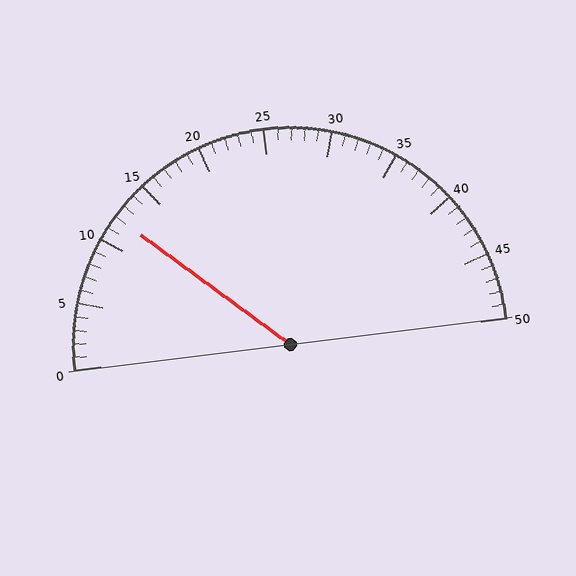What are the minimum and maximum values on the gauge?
The gauge ranges from 0 to 50.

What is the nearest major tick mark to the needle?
The nearest major tick mark is 10.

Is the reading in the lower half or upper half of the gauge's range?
The reading is in the lower half of the range (0 to 50).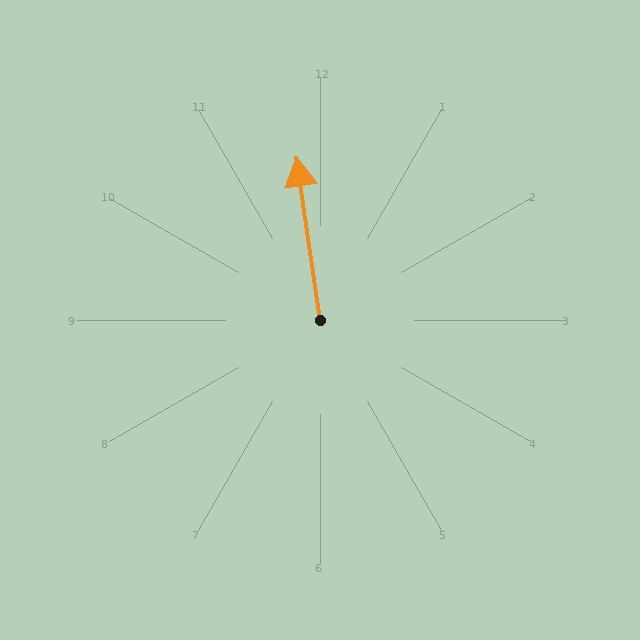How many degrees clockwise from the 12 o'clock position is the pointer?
Approximately 352 degrees.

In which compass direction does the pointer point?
North.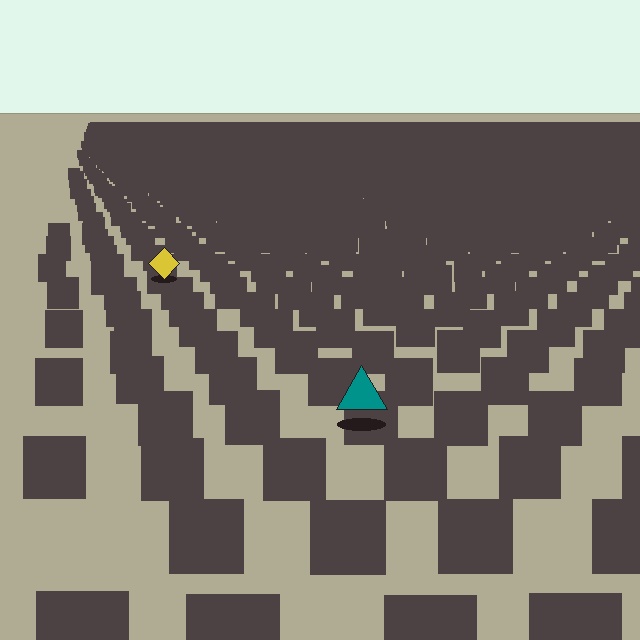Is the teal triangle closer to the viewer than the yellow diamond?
Yes. The teal triangle is closer — you can tell from the texture gradient: the ground texture is coarser near it.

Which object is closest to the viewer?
The teal triangle is closest. The texture marks near it are larger and more spread out.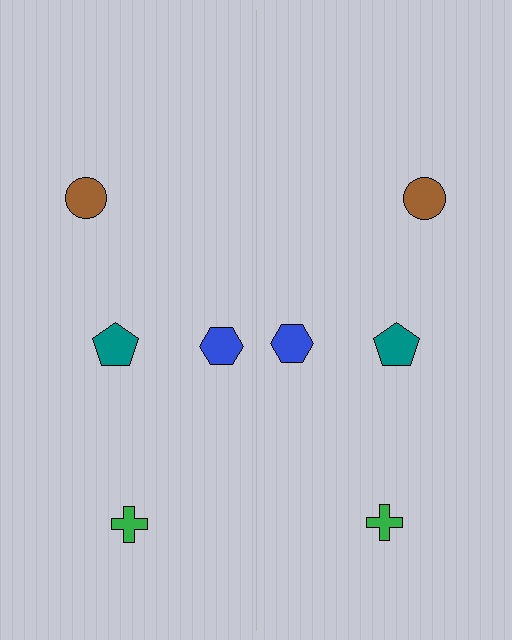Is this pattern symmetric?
Yes, this pattern has bilateral (reflection) symmetry.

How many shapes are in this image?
There are 8 shapes in this image.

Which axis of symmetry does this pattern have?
The pattern has a vertical axis of symmetry running through the center of the image.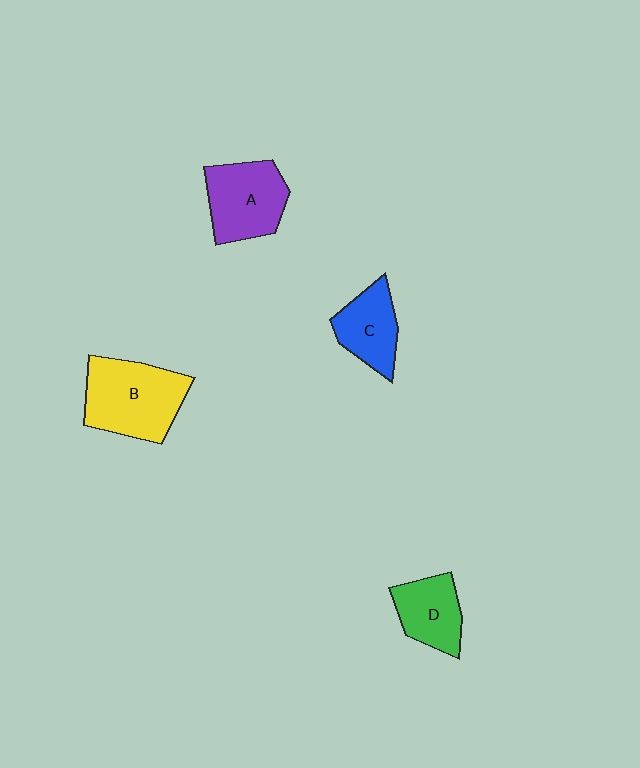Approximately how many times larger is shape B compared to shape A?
Approximately 1.2 times.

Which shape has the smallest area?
Shape D (green).